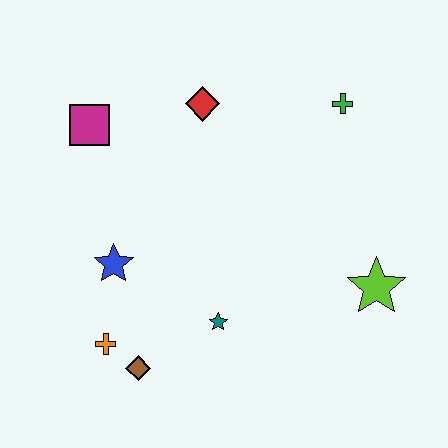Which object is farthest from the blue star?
The green cross is farthest from the blue star.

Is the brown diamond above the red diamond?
No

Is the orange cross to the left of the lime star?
Yes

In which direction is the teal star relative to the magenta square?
The teal star is below the magenta square.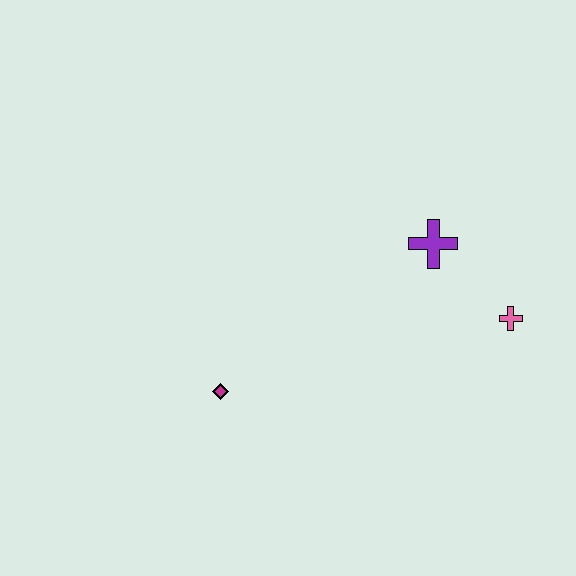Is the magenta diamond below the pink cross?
Yes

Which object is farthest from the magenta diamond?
The pink cross is farthest from the magenta diamond.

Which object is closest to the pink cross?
The purple cross is closest to the pink cross.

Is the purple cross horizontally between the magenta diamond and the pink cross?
Yes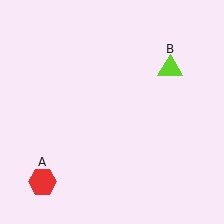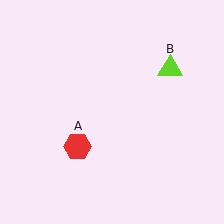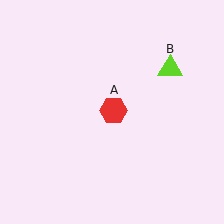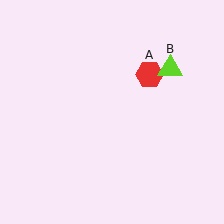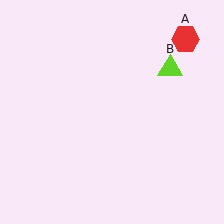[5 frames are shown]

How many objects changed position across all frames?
1 object changed position: red hexagon (object A).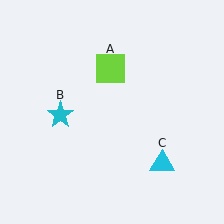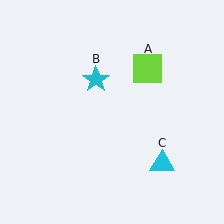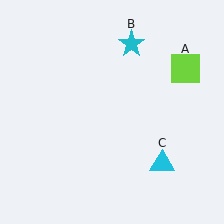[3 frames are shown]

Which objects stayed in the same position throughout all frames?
Cyan triangle (object C) remained stationary.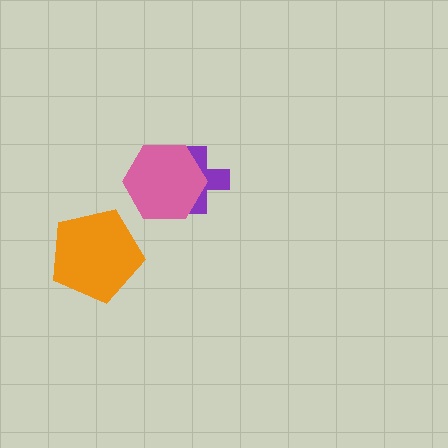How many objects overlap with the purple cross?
1 object overlaps with the purple cross.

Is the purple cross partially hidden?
Yes, it is partially covered by another shape.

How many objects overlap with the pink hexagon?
1 object overlaps with the pink hexagon.